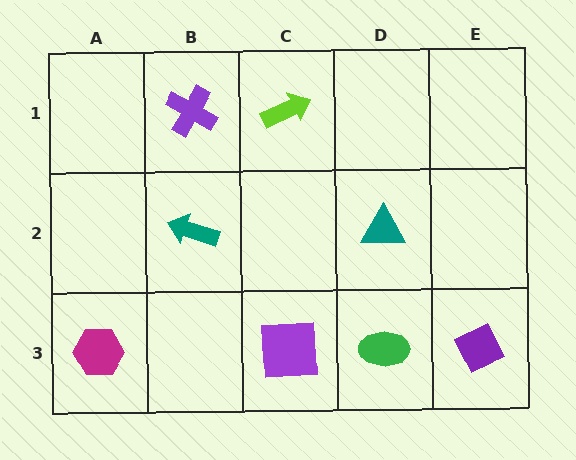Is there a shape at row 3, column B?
No, that cell is empty.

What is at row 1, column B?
A purple cross.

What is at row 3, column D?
A green ellipse.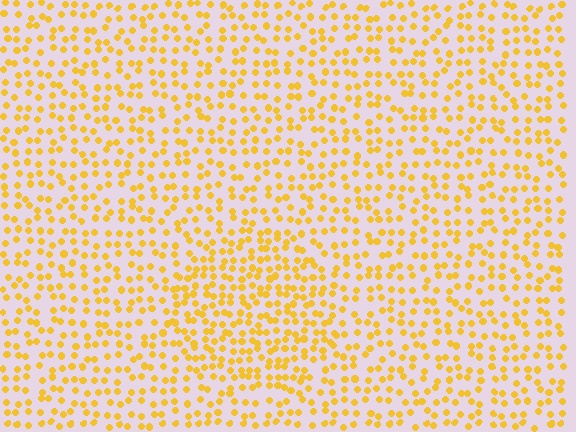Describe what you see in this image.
The image contains small yellow elements arranged at two different densities. A circle-shaped region is visible where the elements are more densely packed than the surrounding area.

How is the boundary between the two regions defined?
The boundary is defined by a change in element density (approximately 1.6x ratio). All elements are the same color, size, and shape.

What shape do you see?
I see a circle.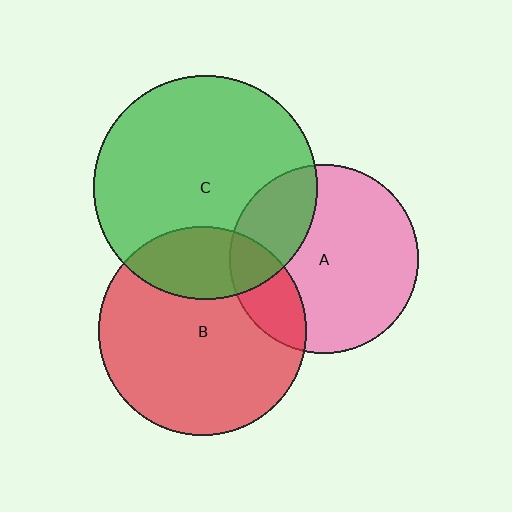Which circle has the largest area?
Circle C (green).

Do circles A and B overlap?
Yes.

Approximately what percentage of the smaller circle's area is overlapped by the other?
Approximately 20%.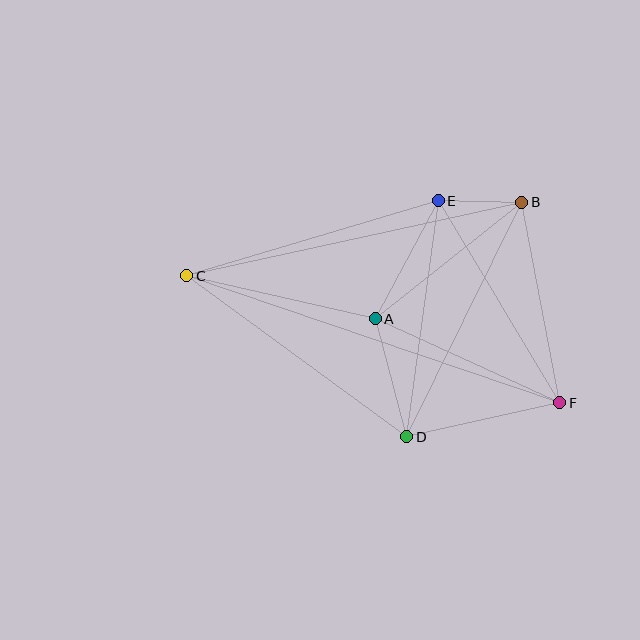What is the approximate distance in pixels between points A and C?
The distance between A and C is approximately 193 pixels.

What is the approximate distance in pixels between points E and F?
The distance between E and F is approximately 236 pixels.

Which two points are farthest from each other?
Points C and F are farthest from each other.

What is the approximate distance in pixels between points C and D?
The distance between C and D is approximately 273 pixels.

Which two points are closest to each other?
Points B and E are closest to each other.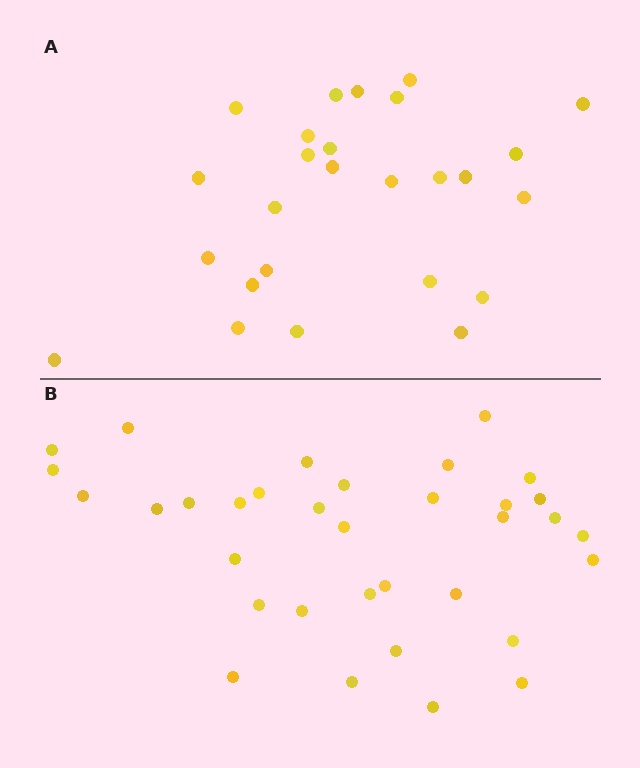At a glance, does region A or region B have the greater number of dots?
Region B (the bottom region) has more dots.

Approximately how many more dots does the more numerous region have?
Region B has roughly 8 or so more dots than region A.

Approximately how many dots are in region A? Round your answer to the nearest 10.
About 30 dots. (The exact count is 26, which rounds to 30.)